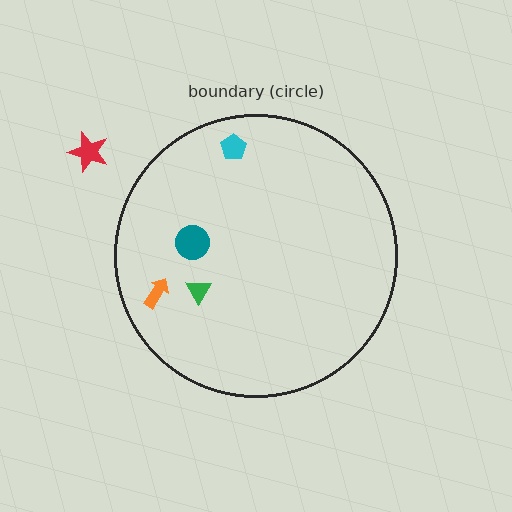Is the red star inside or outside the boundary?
Outside.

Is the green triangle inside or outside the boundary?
Inside.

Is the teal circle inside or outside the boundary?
Inside.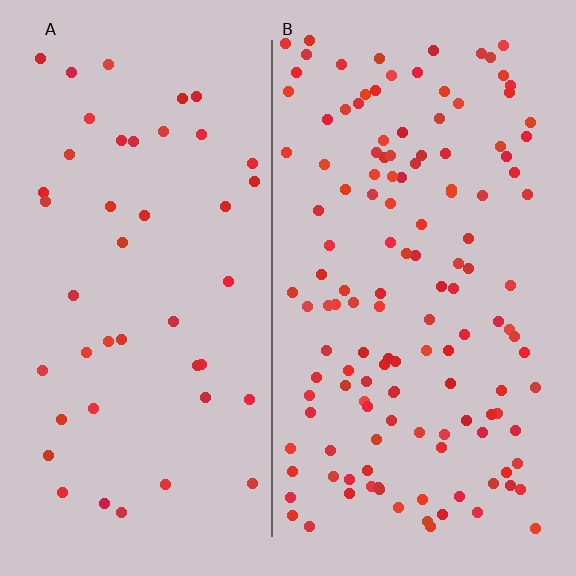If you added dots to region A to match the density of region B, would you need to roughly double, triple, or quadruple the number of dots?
Approximately triple.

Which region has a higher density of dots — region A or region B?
B (the right).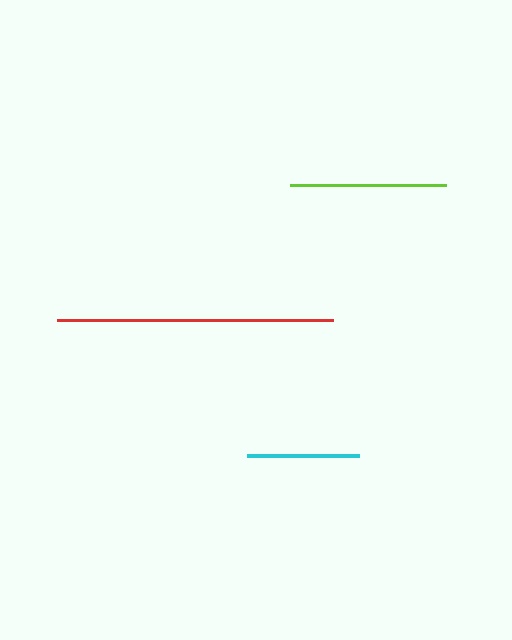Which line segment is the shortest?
The cyan line is the shortest at approximately 113 pixels.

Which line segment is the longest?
The red line is the longest at approximately 276 pixels.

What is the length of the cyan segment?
The cyan segment is approximately 113 pixels long.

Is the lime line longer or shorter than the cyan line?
The lime line is longer than the cyan line.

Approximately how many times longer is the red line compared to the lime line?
The red line is approximately 1.8 times the length of the lime line.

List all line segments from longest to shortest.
From longest to shortest: red, lime, cyan.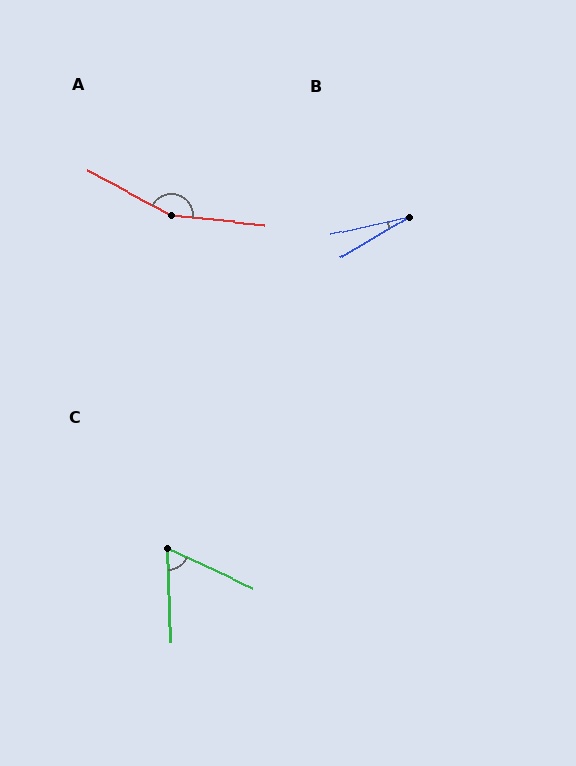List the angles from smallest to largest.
B (18°), C (63°), A (158°).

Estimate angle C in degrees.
Approximately 63 degrees.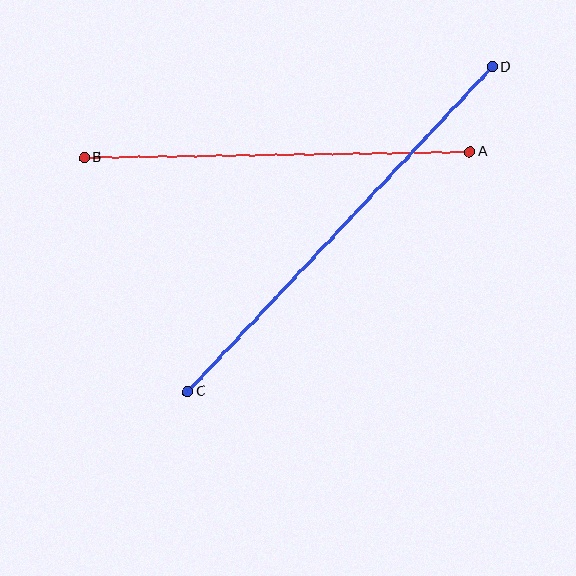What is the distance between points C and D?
The distance is approximately 445 pixels.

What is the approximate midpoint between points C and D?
The midpoint is at approximately (340, 229) pixels.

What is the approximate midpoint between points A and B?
The midpoint is at approximately (277, 155) pixels.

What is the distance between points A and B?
The distance is approximately 386 pixels.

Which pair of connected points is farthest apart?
Points C and D are farthest apart.